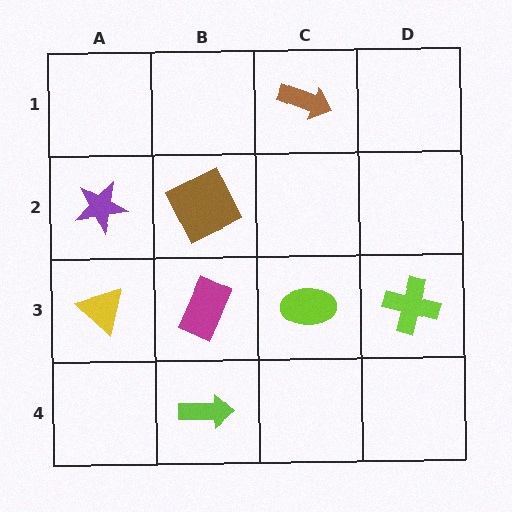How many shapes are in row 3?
4 shapes.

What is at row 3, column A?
A yellow triangle.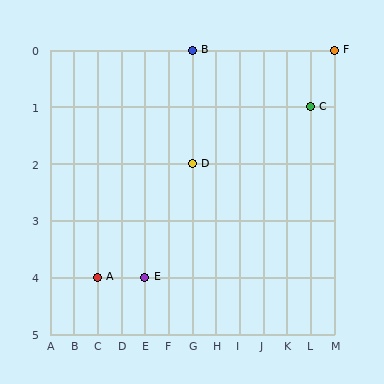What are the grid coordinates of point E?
Point E is at grid coordinates (E, 4).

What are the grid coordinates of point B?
Point B is at grid coordinates (G, 0).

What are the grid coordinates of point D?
Point D is at grid coordinates (G, 2).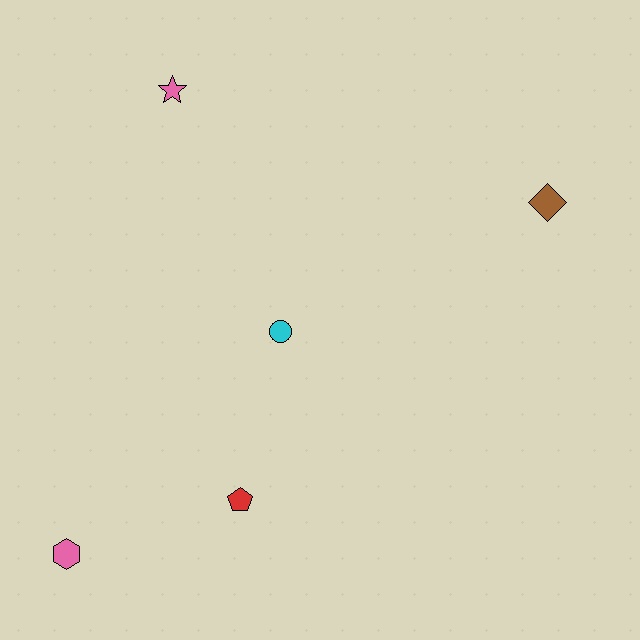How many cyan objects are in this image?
There is 1 cyan object.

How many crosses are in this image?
There are no crosses.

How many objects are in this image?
There are 5 objects.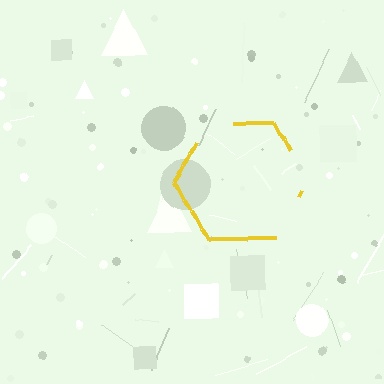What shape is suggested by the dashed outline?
The dashed outline suggests a hexagon.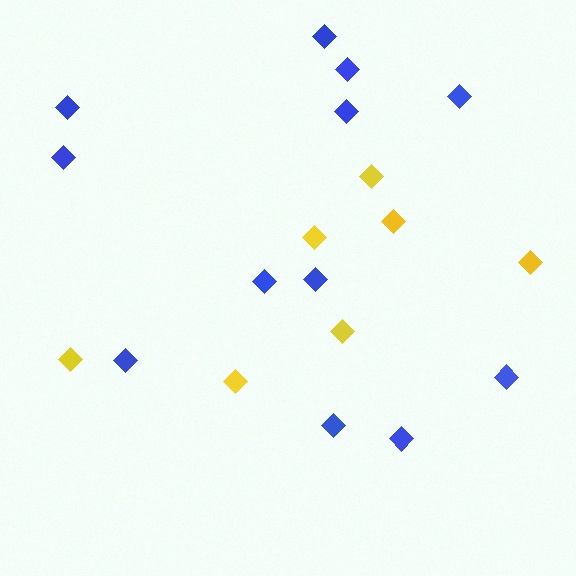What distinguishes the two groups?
There are 2 groups: one group of yellow diamonds (7) and one group of blue diamonds (12).